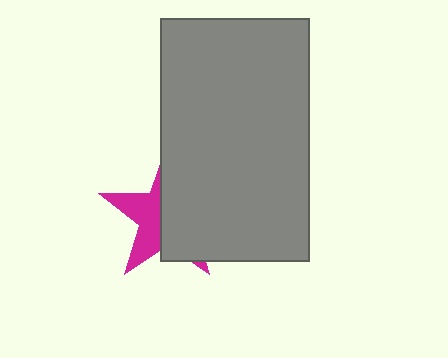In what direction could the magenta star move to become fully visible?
The magenta star could move left. That would shift it out from behind the gray rectangle entirely.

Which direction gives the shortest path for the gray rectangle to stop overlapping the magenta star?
Moving right gives the shortest separation.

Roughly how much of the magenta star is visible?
A small part of it is visible (roughly 40%).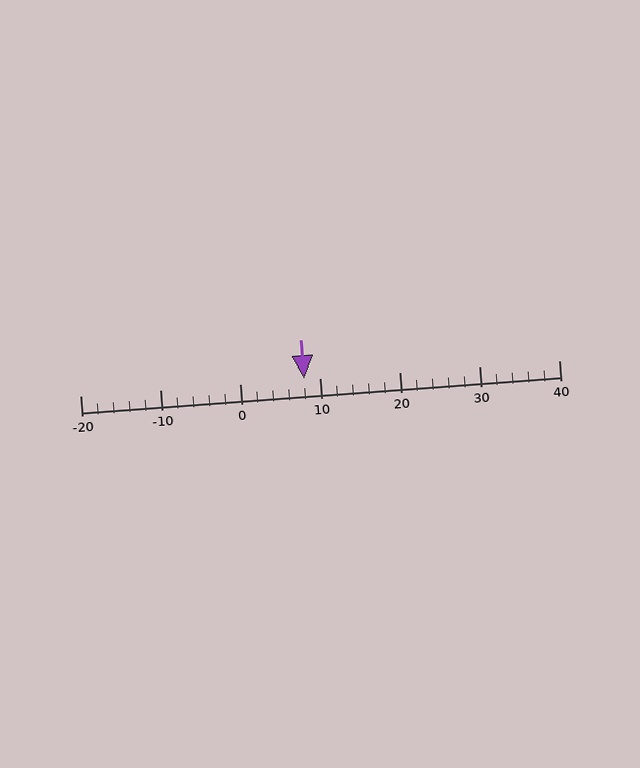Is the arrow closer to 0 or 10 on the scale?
The arrow is closer to 10.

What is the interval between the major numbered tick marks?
The major tick marks are spaced 10 units apart.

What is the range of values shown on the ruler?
The ruler shows values from -20 to 40.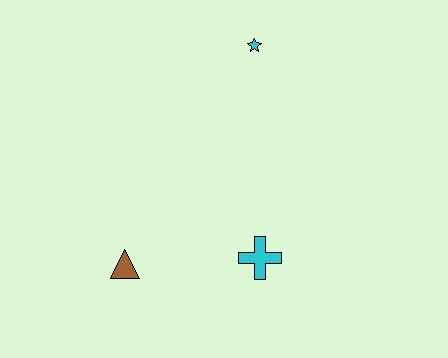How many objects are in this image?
There are 3 objects.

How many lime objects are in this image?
There are no lime objects.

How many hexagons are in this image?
There are no hexagons.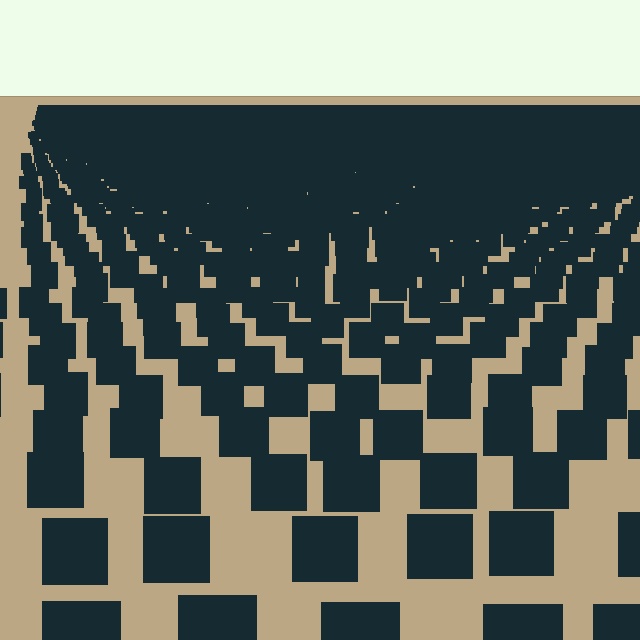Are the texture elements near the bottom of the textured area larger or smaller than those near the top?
Larger. Near the bottom, elements are closer to the viewer and appear at a bigger on-screen size.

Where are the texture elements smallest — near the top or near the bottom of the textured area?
Near the top.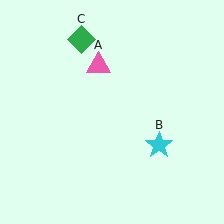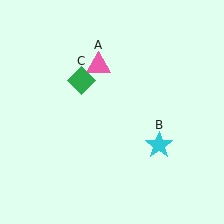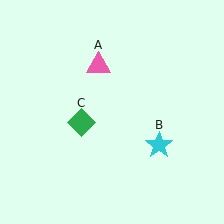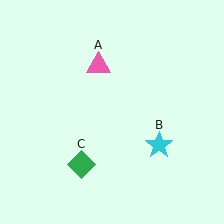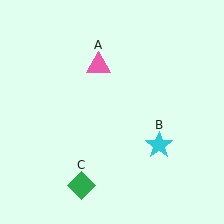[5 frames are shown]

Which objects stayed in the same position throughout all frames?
Pink triangle (object A) and cyan star (object B) remained stationary.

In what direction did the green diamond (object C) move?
The green diamond (object C) moved down.